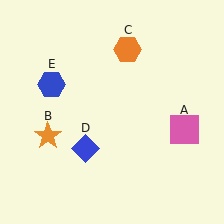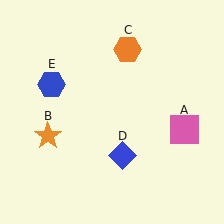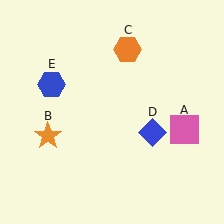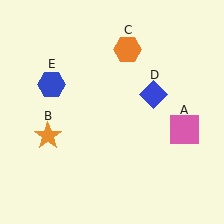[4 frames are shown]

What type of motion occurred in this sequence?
The blue diamond (object D) rotated counterclockwise around the center of the scene.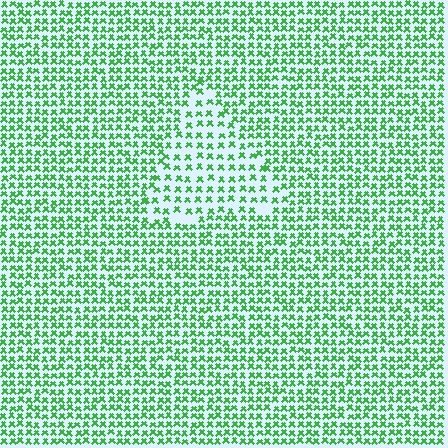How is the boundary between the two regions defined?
The boundary is defined by a change in element density (approximately 1.7x ratio). All elements are the same color, size, and shape.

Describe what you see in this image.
The image contains small green elements arranged at two different densities. A triangle-shaped region is visible where the elements are less densely packed than the surrounding area.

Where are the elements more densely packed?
The elements are more densely packed outside the triangle boundary.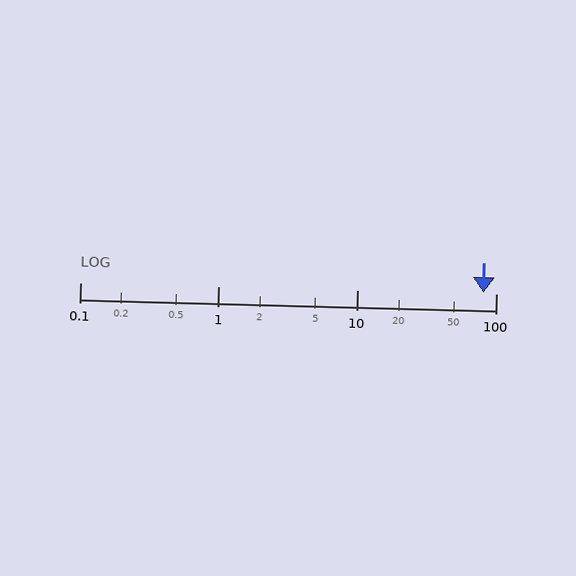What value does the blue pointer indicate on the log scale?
The pointer indicates approximately 81.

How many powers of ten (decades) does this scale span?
The scale spans 3 decades, from 0.1 to 100.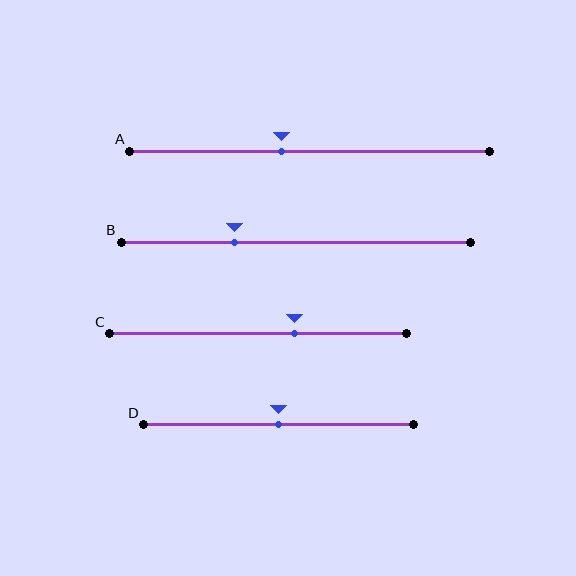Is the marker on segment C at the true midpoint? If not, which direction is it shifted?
No, the marker on segment C is shifted to the right by about 12% of the segment length.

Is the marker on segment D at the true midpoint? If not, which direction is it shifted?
Yes, the marker on segment D is at the true midpoint.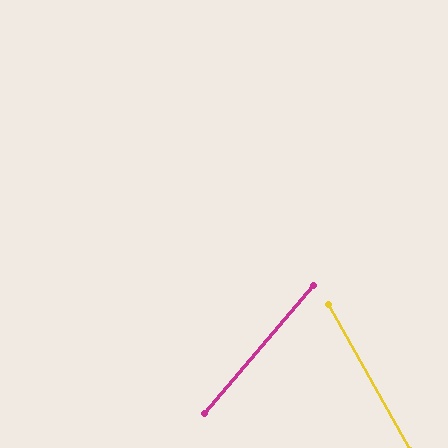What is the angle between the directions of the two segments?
Approximately 69 degrees.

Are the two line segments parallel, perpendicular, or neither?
Neither parallel nor perpendicular — they differ by about 69°.